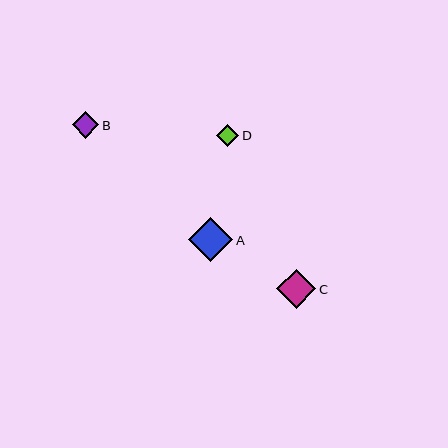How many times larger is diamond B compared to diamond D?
Diamond B is approximately 1.2 times the size of diamond D.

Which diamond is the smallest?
Diamond D is the smallest with a size of approximately 22 pixels.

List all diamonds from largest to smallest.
From largest to smallest: A, C, B, D.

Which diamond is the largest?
Diamond A is the largest with a size of approximately 44 pixels.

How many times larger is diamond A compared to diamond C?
Diamond A is approximately 1.1 times the size of diamond C.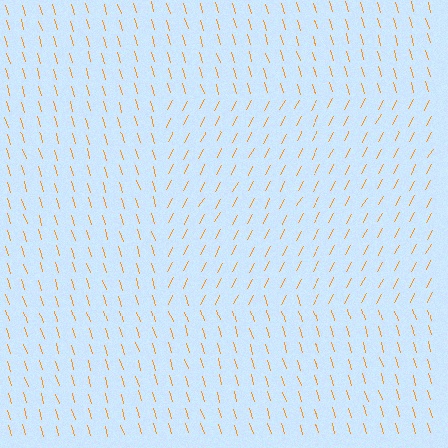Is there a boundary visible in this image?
Yes, there is a texture boundary formed by a change in line orientation.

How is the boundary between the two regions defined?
The boundary is defined purely by a change in line orientation (approximately 45 degrees difference). All lines are the same color and thickness.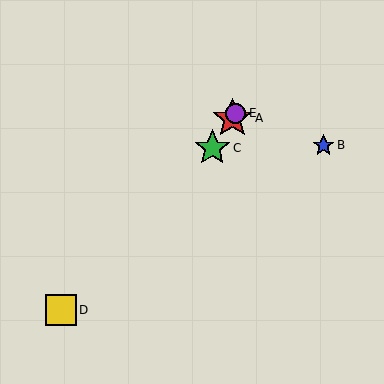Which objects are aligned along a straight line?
Objects A, C, E are aligned along a straight line.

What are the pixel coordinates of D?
Object D is at (61, 310).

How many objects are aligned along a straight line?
3 objects (A, C, E) are aligned along a straight line.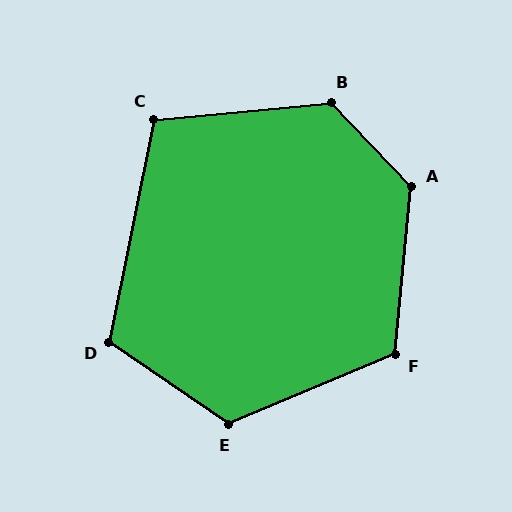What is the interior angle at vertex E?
Approximately 123 degrees (obtuse).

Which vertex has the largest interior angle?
A, at approximately 131 degrees.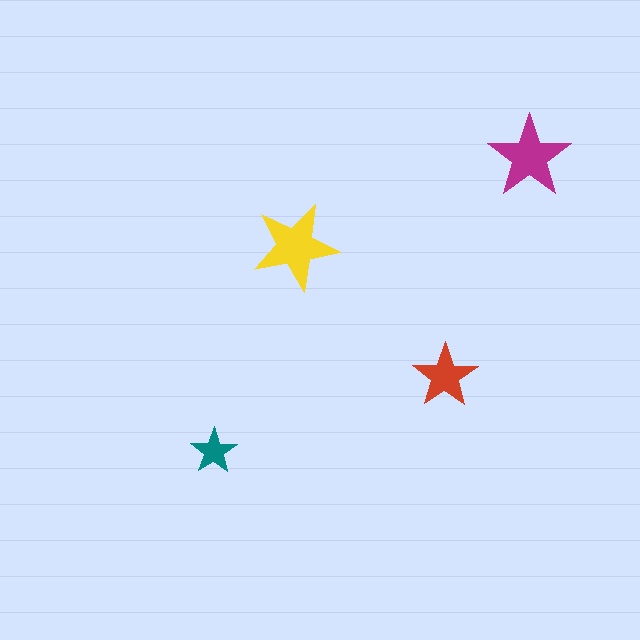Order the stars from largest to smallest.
the yellow one, the magenta one, the red one, the teal one.